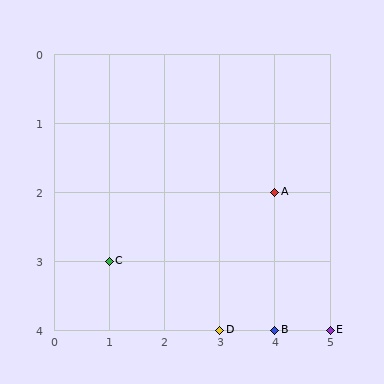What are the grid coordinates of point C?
Point C is at grid coordinates (1, 3).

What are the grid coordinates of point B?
Point B is at grid coordinates (4, 4).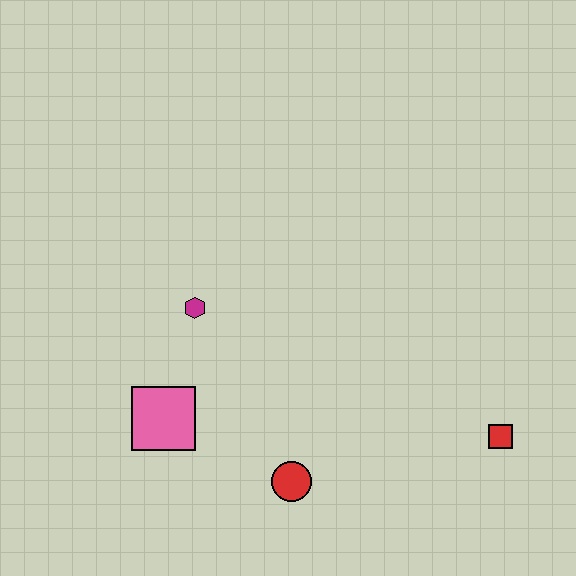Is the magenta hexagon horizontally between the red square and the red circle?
No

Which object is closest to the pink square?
The magenta hexagon is closest to the pink square.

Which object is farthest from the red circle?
The red square is farthest from the red circle.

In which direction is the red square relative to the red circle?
The red square is to the right of the red circle.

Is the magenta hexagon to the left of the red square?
Yes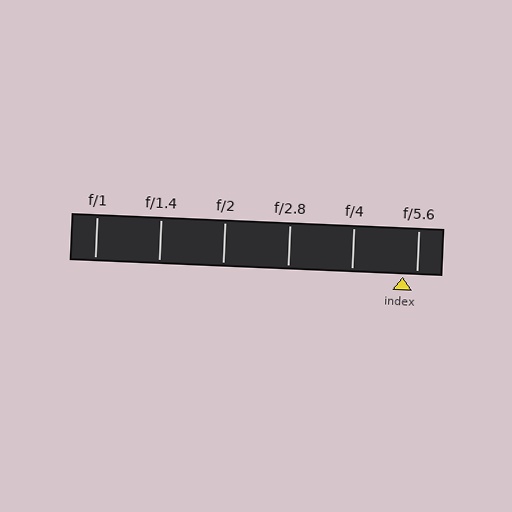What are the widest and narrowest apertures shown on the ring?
The widest aperture shown is f/1 and the narrowest is f/5.6.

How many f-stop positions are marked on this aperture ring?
There are 6 f-stop positions marked.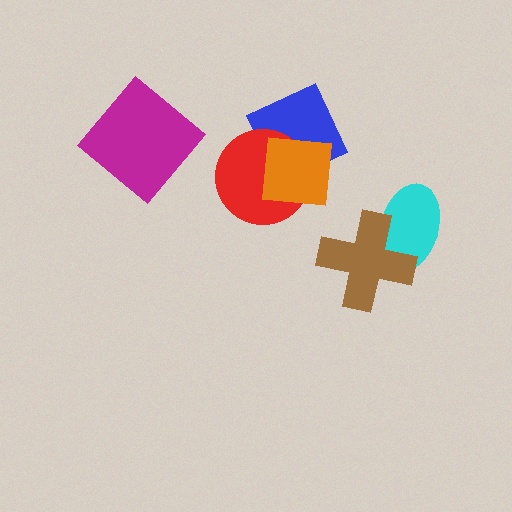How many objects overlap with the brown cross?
1 object overlaps with the brown cross.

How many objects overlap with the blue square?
2 objects overlap with the blue square.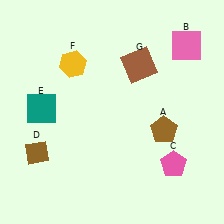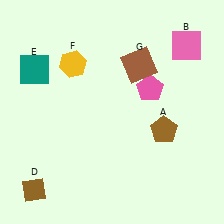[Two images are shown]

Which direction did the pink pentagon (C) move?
The pink pentagon (C) moved up.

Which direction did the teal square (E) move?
The teal square (E) moved up.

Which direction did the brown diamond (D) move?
The brown diamond (D) moved down.